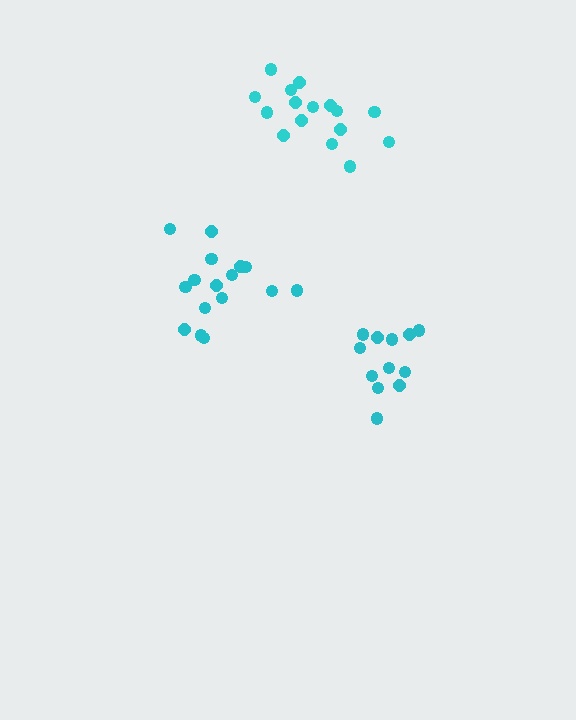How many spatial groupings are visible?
There are 3 spatial groupings.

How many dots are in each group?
Group 1: 12 dots, Group 2: 16 dots, Group 3: 16 dots (44 total).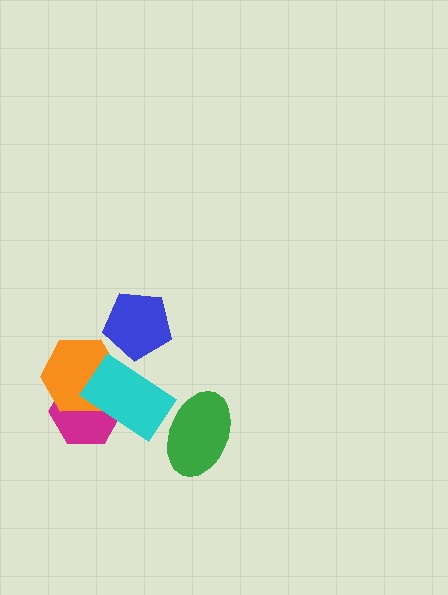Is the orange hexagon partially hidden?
Yes, it is partially covered by another shape.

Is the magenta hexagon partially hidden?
Yes, it is partially covered by another shape.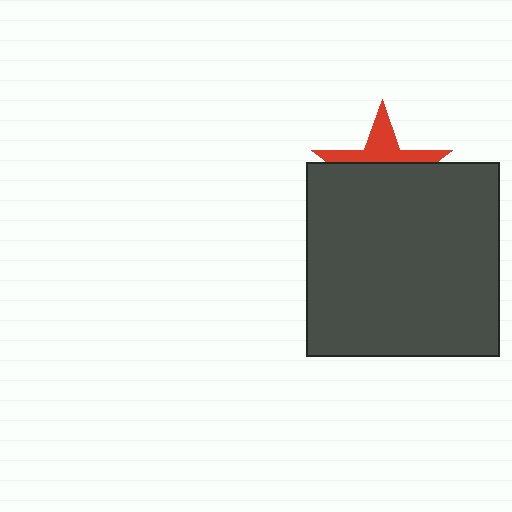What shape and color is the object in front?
The object in front is a dark gray square.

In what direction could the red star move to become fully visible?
The red star could move up. That would shift it out from behind the dark gray square entirely.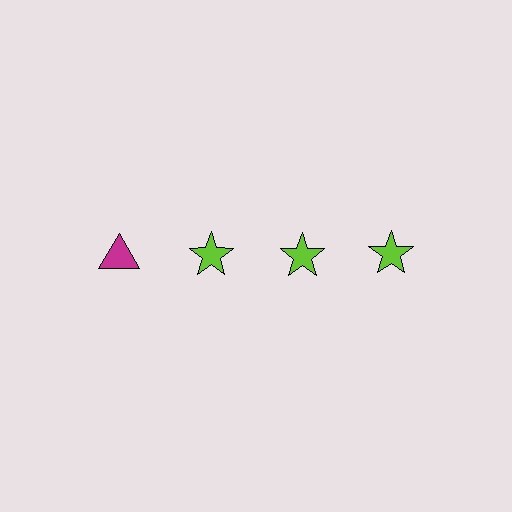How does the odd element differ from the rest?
It differs in both color (magenta instead of lime) and shape (triangle instead of star).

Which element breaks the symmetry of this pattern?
The magenta triangle in the top row, leftmost column breaks the symmetry. All other shapes are lime stars.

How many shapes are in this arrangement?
There are 4 shapes arranged in a grid pattern.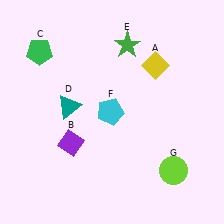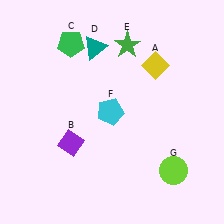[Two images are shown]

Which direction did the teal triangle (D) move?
The teal triangle (D) moved up.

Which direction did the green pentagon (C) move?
The green pentagon (C) moved right.